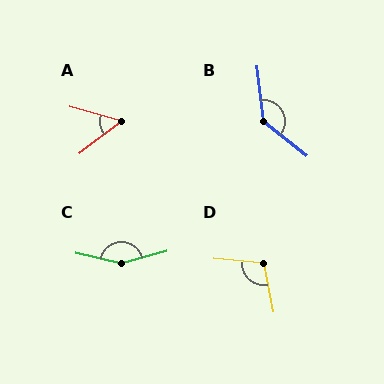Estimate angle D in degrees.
Approximately 106 degrees.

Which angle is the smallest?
A, at approximately 54 degrees.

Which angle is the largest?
C, at approximately 152 degrees.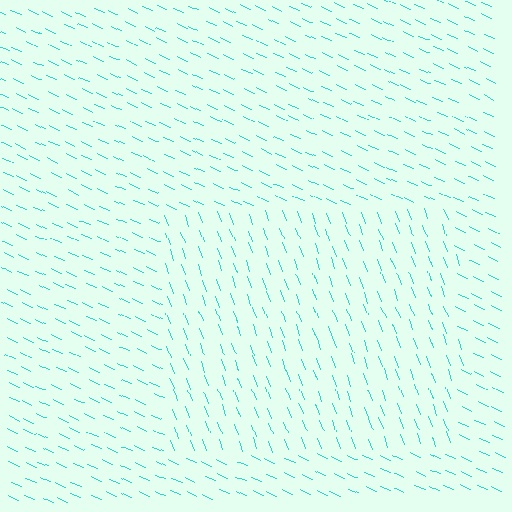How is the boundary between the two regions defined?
The boundary is defined purely by a change in line orientation (approximately 45 degrees difference). All lines are the same color and thickness.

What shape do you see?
I see a rectangle.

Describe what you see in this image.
The image is filled with small cyan line segments. A rectangle region in the image has lines oriented differently from the surrounding lines, creating a visible texture boundary.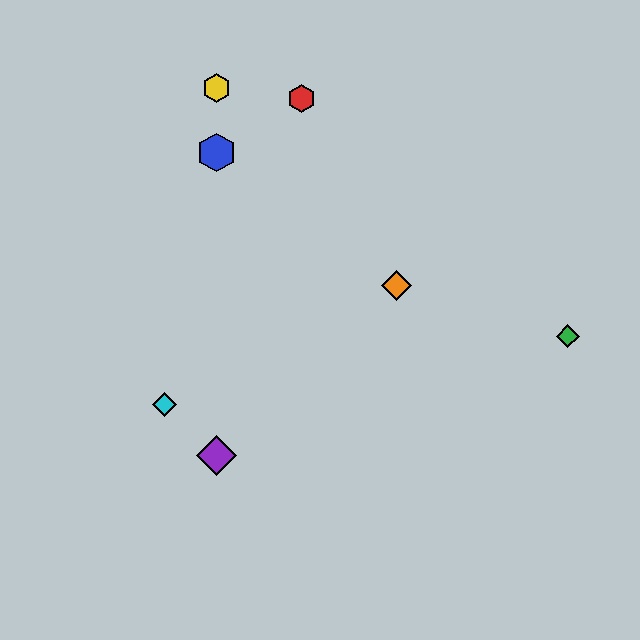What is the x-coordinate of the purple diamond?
The purple diamond is at x≈216.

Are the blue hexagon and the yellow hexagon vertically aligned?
Yes, both are at x≈216.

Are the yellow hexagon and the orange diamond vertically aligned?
No, the yellow hexagon is at x≈216 and the orange diamond is at x≈397.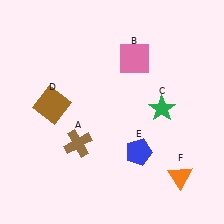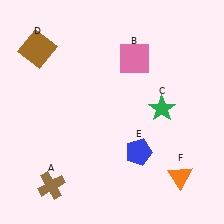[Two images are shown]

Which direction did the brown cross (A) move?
The brown cross (A) moved down.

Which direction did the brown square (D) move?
The brown square (D) moved up.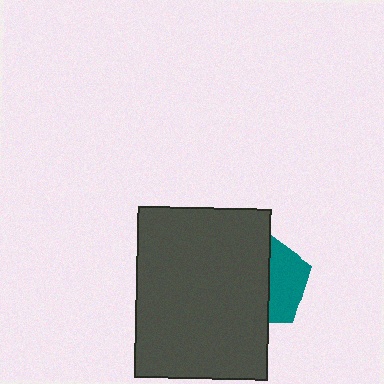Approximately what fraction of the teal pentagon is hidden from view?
Roughly 59% of the teal pentagon is hidden behind the dark gray rectangle.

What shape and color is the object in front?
The object in front is a dark gray rectangle.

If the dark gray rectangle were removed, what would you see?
You would see the complete teal pentagon.